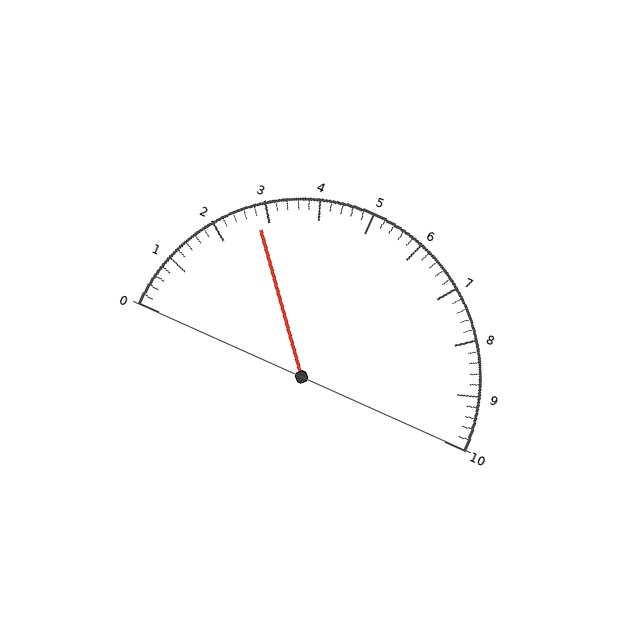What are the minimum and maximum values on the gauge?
The gauge ranges from 0 to 10.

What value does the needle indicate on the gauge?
The needle indicates approximately 2.8.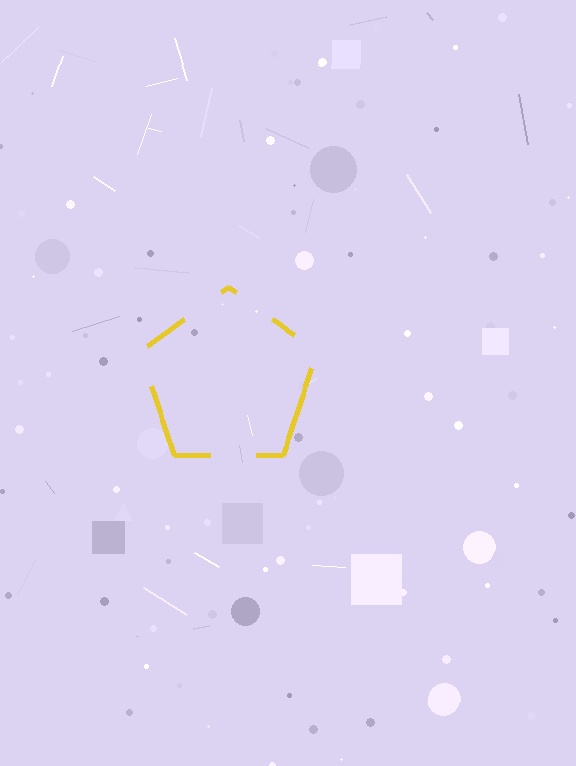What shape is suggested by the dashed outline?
The dashed outline suggests a pentagon.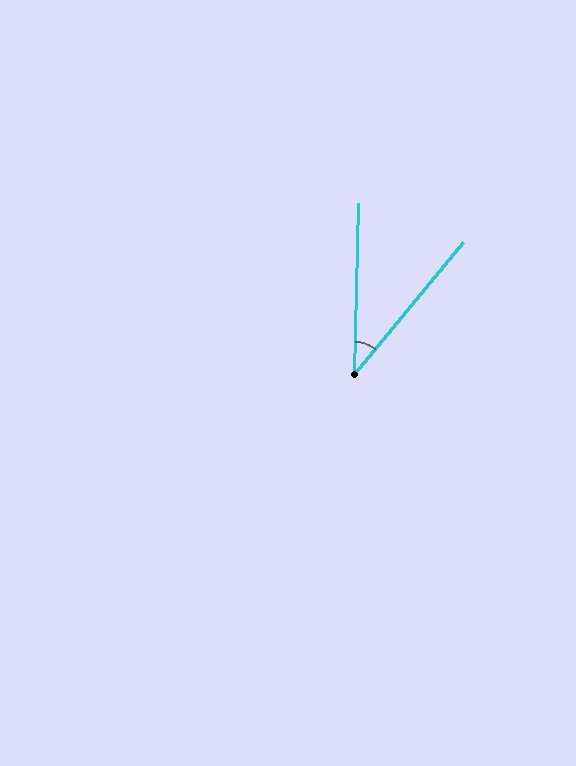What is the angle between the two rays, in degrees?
Approximately 38 degrees.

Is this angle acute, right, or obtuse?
It is acute.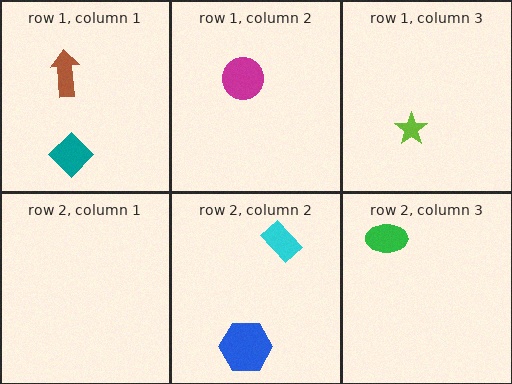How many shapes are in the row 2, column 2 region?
2.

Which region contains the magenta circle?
The row 1, column 2 region.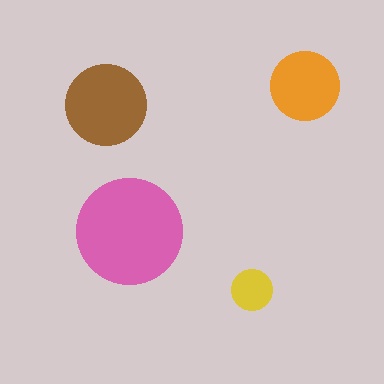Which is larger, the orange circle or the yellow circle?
The orange one.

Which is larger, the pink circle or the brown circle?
The pink one.